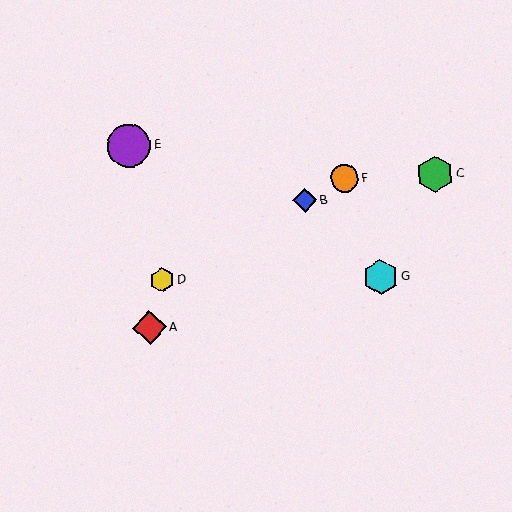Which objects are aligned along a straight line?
Objects B, D, F are aligned along a straight line.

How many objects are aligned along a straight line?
3 objects (B, D, F) are aligned along a straight line.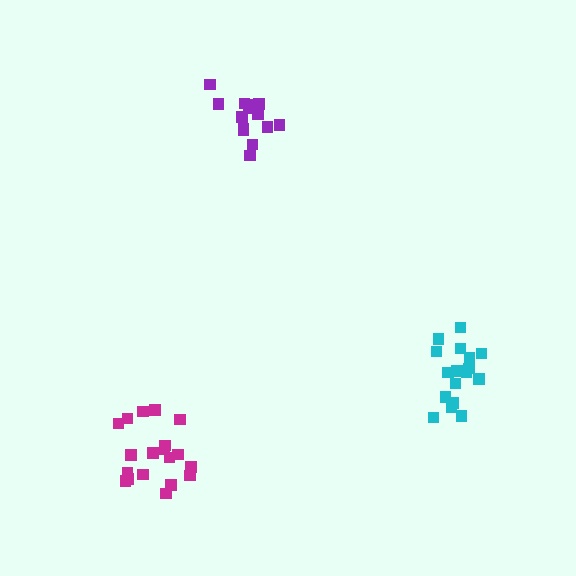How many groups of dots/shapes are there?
There are 3 groups.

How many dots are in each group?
Group 1: 14 dots, Group 2: 17 dots, Group 3: 19 dots (50 total).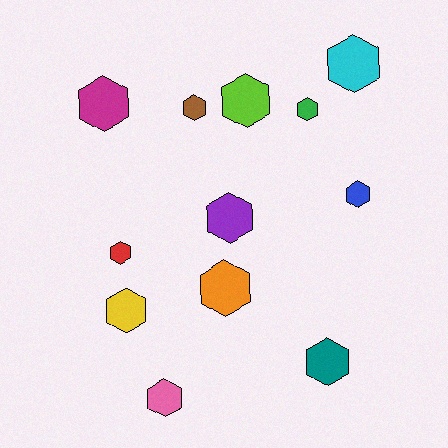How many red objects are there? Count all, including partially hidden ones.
There is 1 red object.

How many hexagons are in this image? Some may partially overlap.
There are 12 hexagons.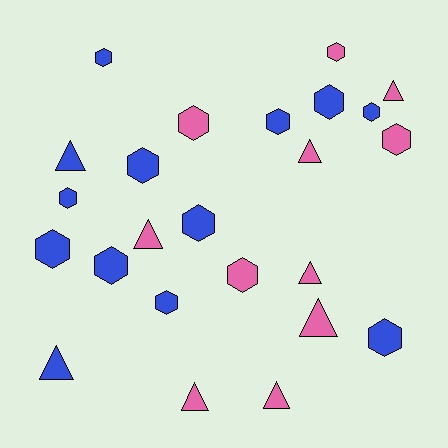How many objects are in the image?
There are 24 objects.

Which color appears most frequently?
Blue, with 13 objects.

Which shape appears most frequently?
Hexagon, with 15 objects.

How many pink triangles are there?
There are 7 pink triangles.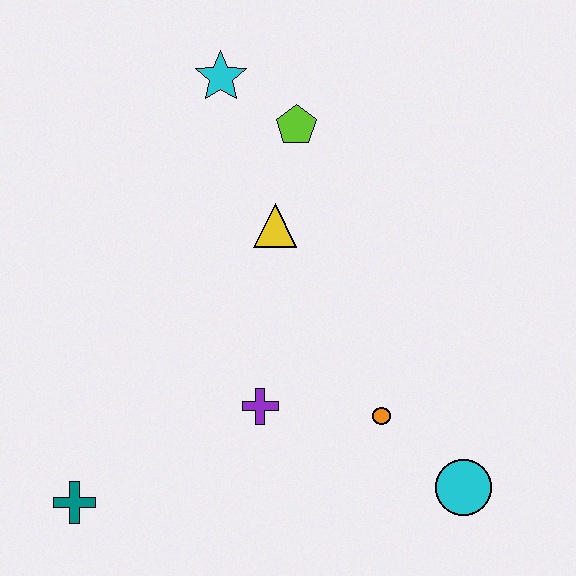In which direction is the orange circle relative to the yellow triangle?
The orange circle is below the yellow triangle.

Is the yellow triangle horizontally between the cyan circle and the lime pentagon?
No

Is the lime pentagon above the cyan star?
No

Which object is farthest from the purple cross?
The cyan star is farthest from the purple cross.